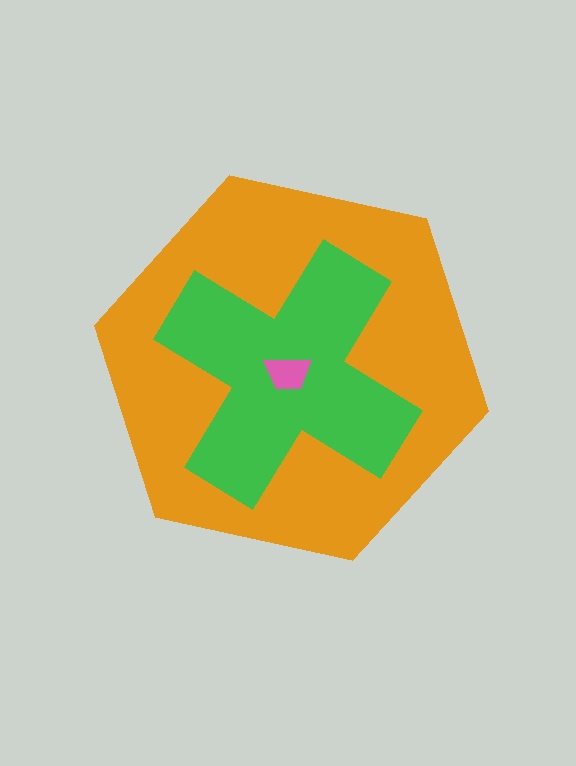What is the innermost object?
The pink trapezoid.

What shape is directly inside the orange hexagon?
The green cross.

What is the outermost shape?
The orange hexagon.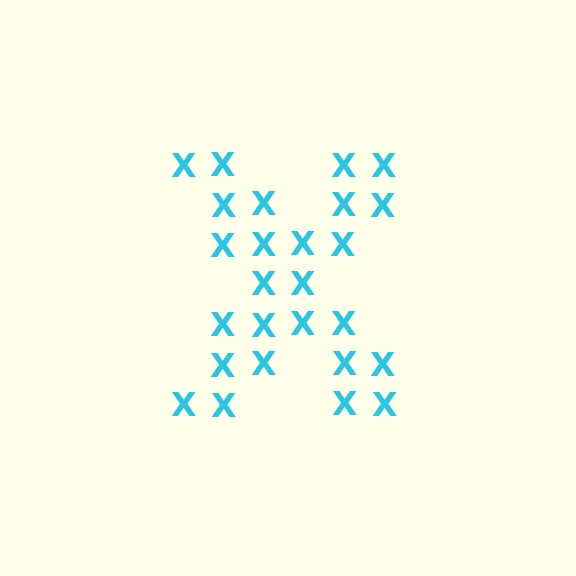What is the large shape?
The large shape is the letter X.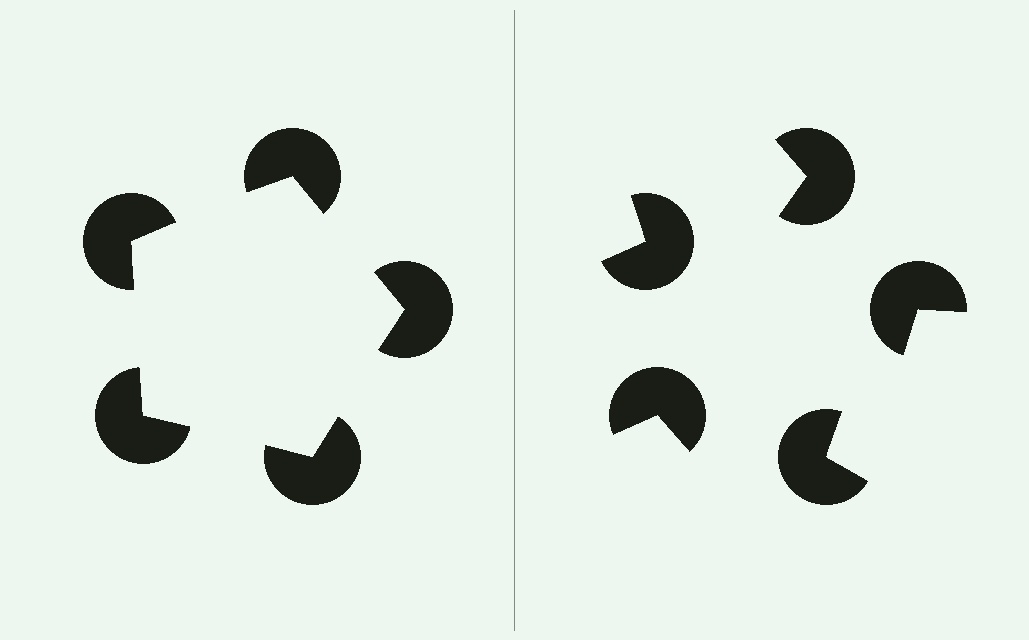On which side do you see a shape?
An illusory pentagon appears on the left side. On the right side the wedge cuts are rotated, so no coherent shape forms.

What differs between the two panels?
The pac-man discs are positioned identically on both sides; only the wedge orientations differ. On the left they align to a pentagon; on the right they are misaligned.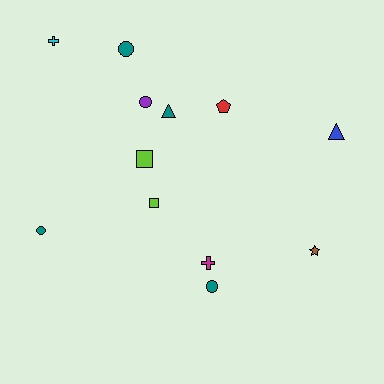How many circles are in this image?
There are 4 circles.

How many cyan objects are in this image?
There is 1 cyan object.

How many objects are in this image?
There are 12 objects.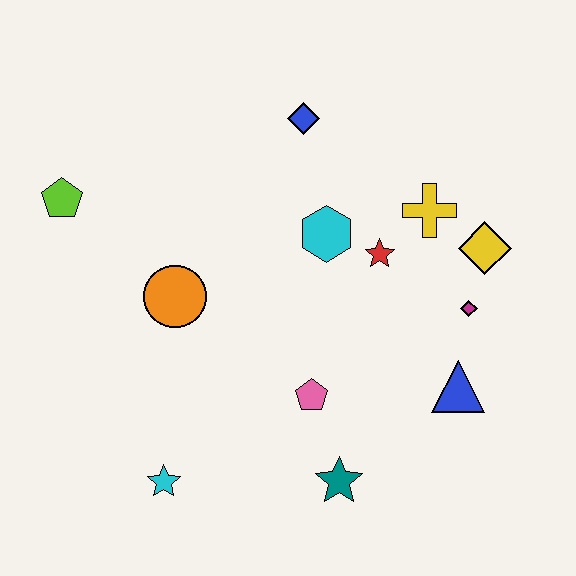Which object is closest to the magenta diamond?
The yellow diamond is closest to the magenta diamond.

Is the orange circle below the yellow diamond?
Yes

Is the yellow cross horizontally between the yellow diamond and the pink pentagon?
Yes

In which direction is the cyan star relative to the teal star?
The cyan star is to the left of the teal star.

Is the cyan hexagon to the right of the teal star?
No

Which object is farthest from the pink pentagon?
The lime pentagon is farthest from the pink pentagon.